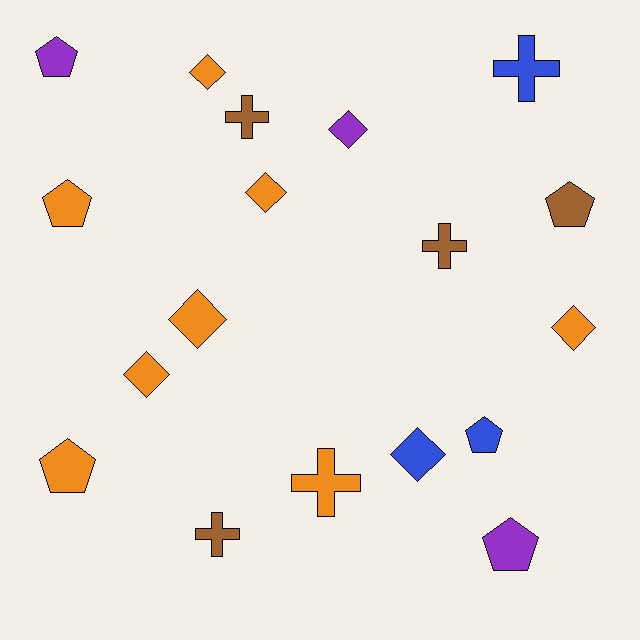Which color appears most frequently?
Orange, with 8 objects.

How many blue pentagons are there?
There is 1 blue pentagon.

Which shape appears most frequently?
Diamond, with 7 objects.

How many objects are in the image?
There are 18 objects.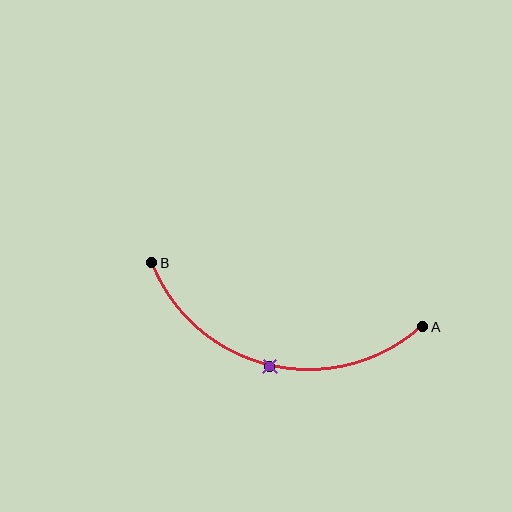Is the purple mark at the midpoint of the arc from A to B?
Yes. The purple mark lies on the arc at equal arc-length from both A and B — it is the arc midpoint.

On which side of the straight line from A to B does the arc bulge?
The arc bulges below the straight line connecting A and B.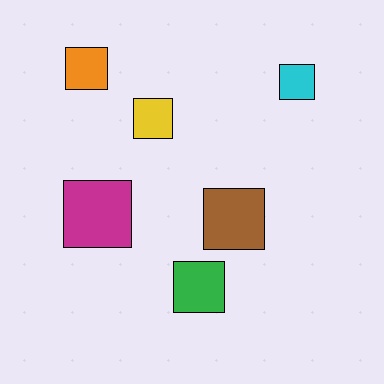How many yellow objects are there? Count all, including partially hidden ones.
There is 1 yellow object.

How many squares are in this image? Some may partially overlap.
There are 6 squares.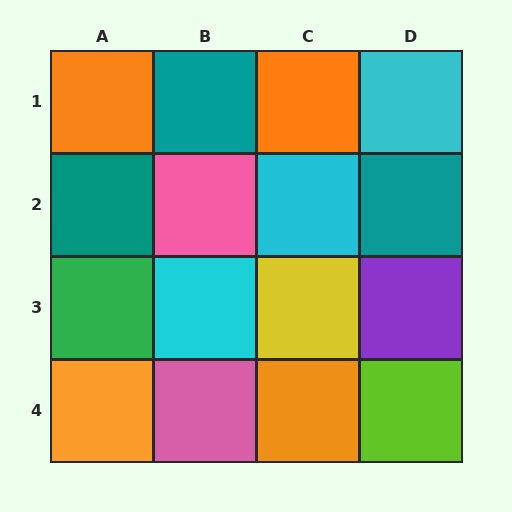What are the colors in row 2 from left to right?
Teal, pink, cyan, teal.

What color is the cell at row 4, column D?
Lime.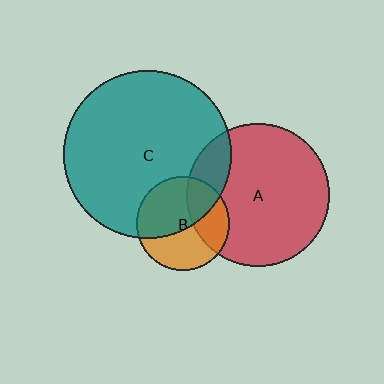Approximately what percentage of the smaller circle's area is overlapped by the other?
Approximately 15%.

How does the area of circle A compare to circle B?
Approximately 2.3 times.